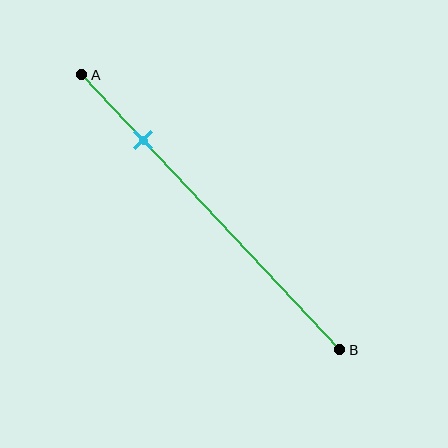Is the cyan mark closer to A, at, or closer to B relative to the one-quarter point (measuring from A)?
The cyan mark is approximately at the one-quarter point of segment AB.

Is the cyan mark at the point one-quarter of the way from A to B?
Yes, the mark is approximately at the one-quarter point.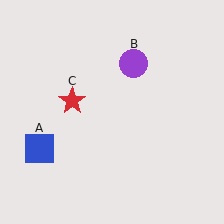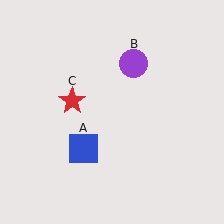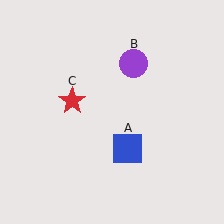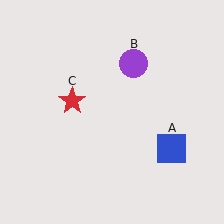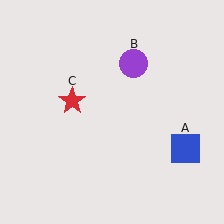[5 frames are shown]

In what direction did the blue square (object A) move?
The blue square (object A) moved right.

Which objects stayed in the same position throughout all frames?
Purple circle (object B) and red star (object C) remained stationary.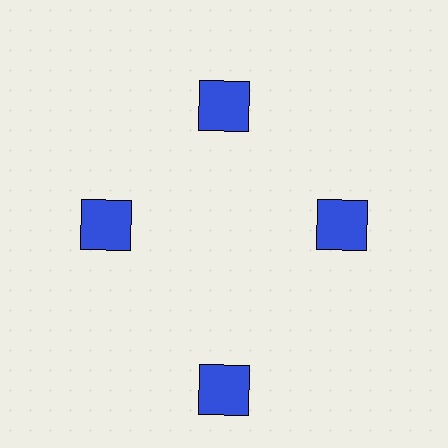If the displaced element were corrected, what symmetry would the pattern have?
It would have 4-fold rotational symmetry — the pattern would map onto itself every 90 degrees.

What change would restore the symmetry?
The symmetry would be restored by moving it inward, back onto the ring so that all 4 squares sit at equal angles and equal distance from the center.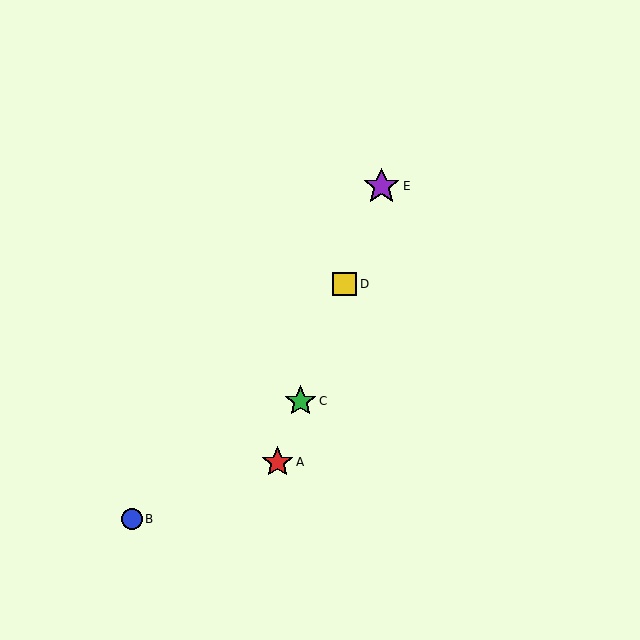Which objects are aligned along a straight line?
Objects A, C, D, E are aligned along a straight line.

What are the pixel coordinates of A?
Object A is at (278, 462).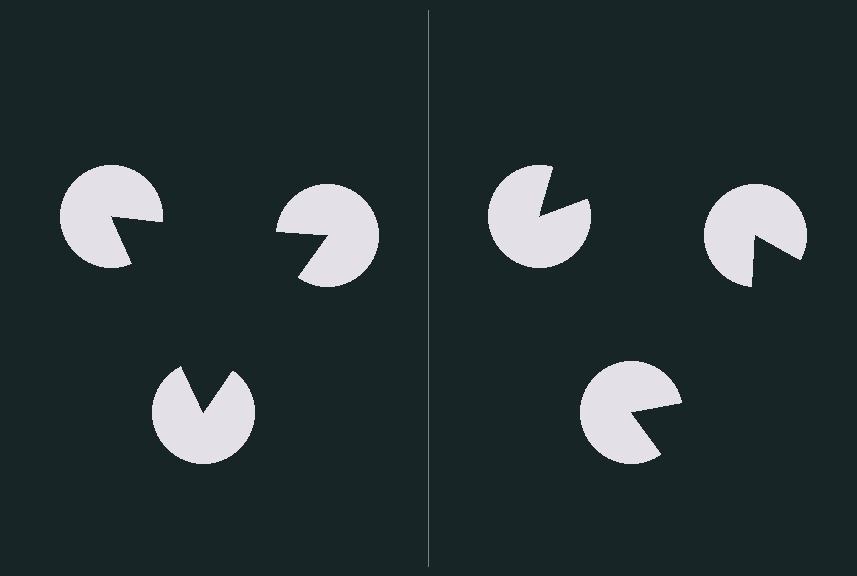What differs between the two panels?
The pac-man discs are positioned identically on both sides; only the wedge orientations differ. On the left they align to a triangle; on the right they are misaligned.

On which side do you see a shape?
An illusory triangle appears on the left side. On the right side the wedge cuts are rotated, so no coherent shape forms.